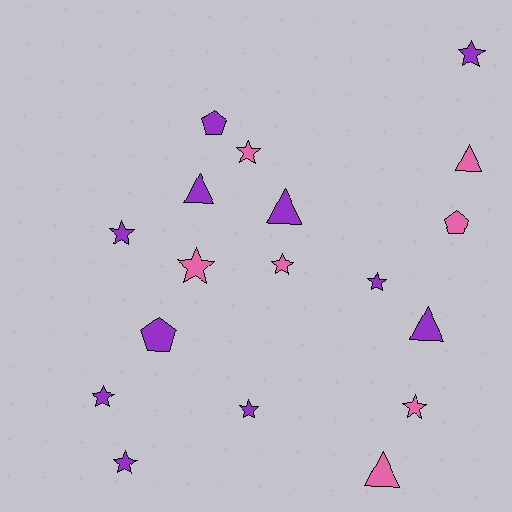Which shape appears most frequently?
Star, with 10 objects.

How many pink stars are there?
There are 4 pink stars.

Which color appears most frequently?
Purple, with 11 objects.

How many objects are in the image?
There are 18 objects.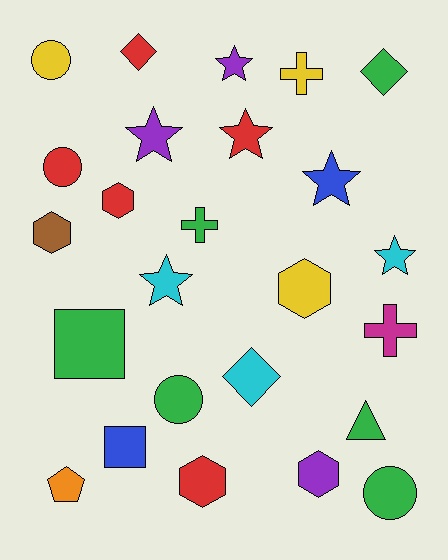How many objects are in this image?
There are 25 objects.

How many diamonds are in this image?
There are 3 diamonds.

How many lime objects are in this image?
There are no lime objects.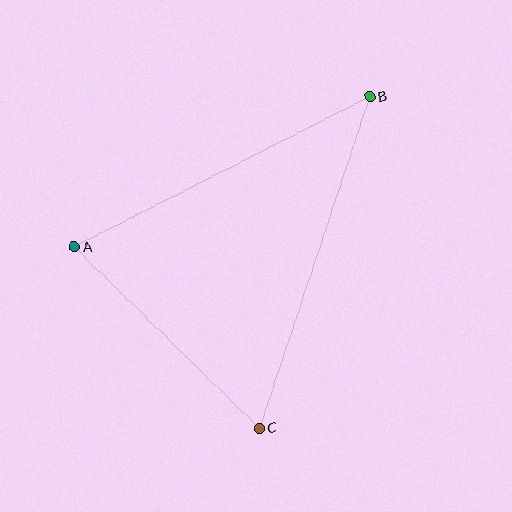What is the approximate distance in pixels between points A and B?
The distance between A and B is approximately 332 pixels.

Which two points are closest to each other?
Points A and C are closest to each other.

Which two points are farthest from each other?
Points B and C are farthest from each other.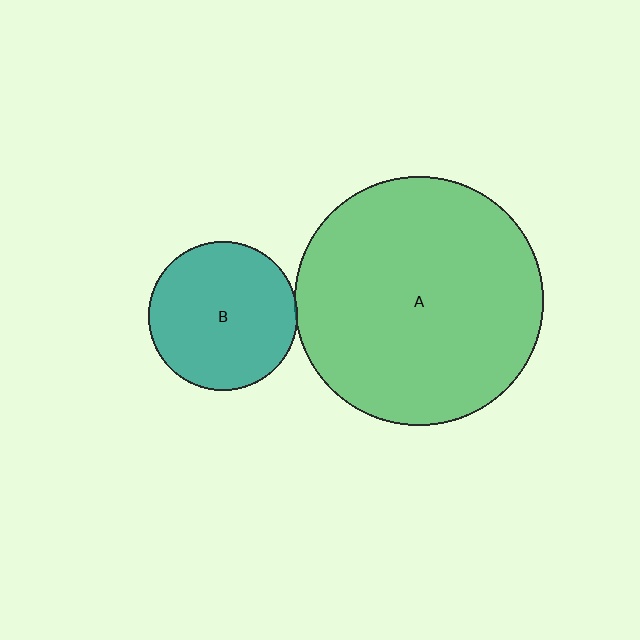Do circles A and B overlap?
Yes.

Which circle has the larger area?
Circle A (green).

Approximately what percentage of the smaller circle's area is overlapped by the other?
Approximately 5%.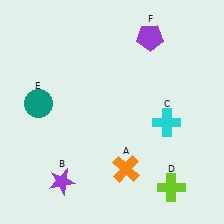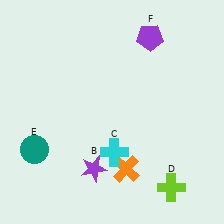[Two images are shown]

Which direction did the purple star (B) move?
The purple star (B) moved right.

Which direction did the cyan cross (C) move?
The cyan cross (C) moved left.